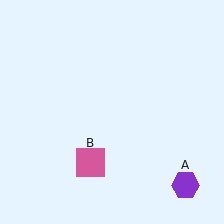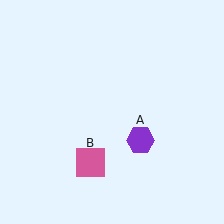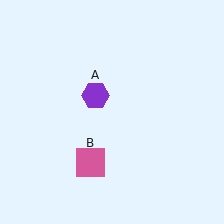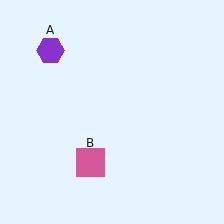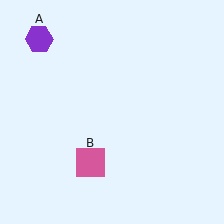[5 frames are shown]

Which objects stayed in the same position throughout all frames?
Pink square (object B) remained stationary.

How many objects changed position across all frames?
1 object changed position: purple hexagon (object A).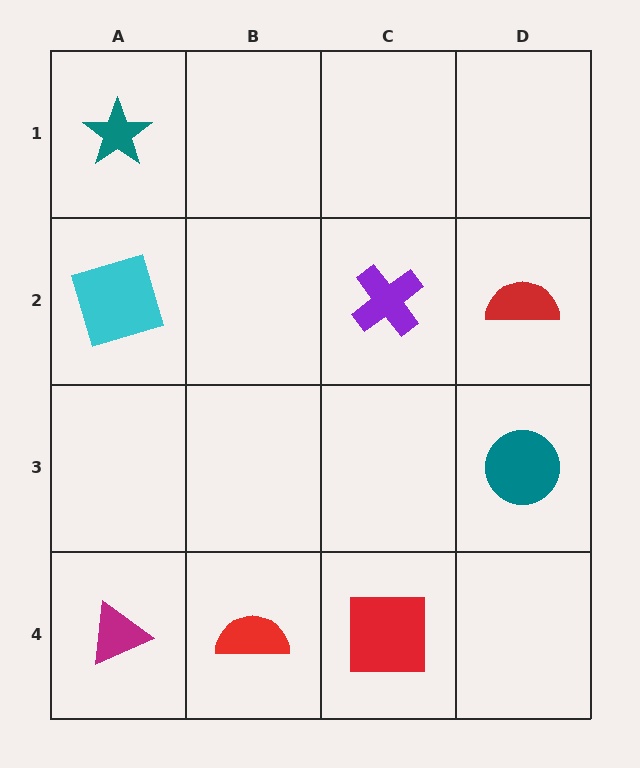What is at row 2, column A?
A cyan square.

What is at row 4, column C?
A red square.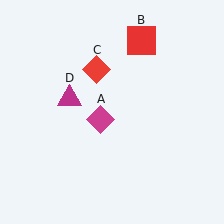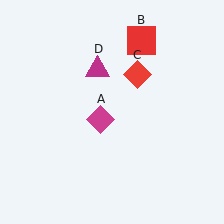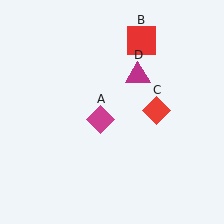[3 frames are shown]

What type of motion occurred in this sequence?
The red diamond (object C), magenta triangle (object D) rotated clockwise around the center of the scene.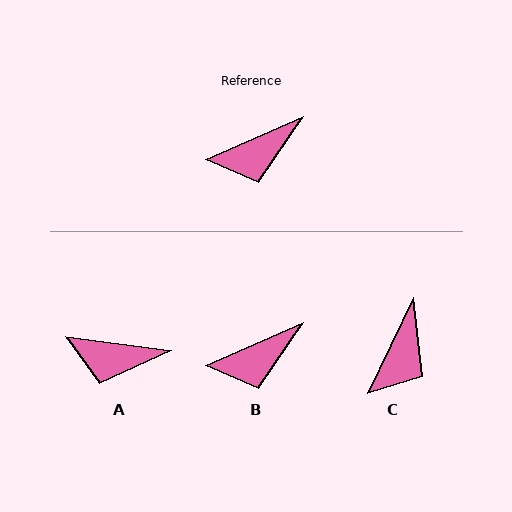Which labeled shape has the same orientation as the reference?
B.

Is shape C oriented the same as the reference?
No, it is off by about 41 degrees.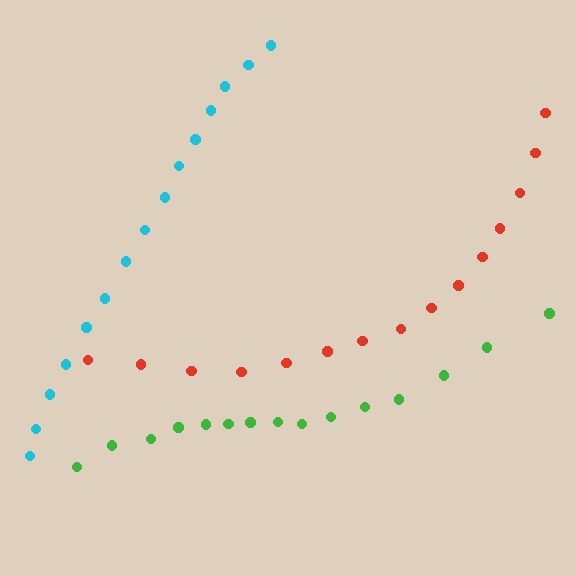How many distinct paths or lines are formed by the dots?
There are 3 distinct paths.